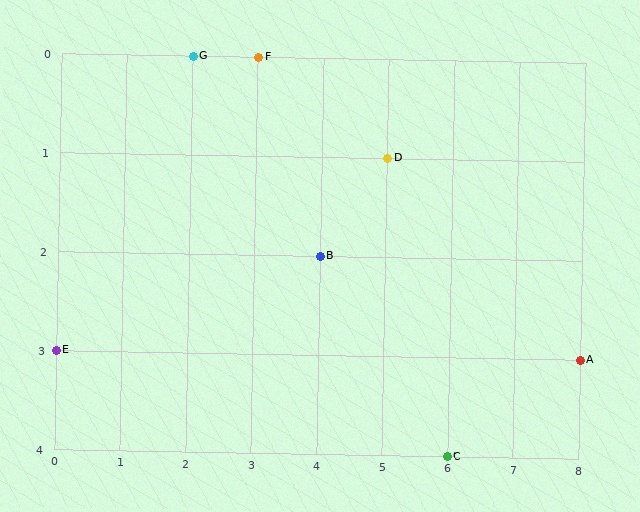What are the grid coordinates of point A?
Point A is at grid coordinates (8, 3).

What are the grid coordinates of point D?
Point D is at grid coordinates (5, 1).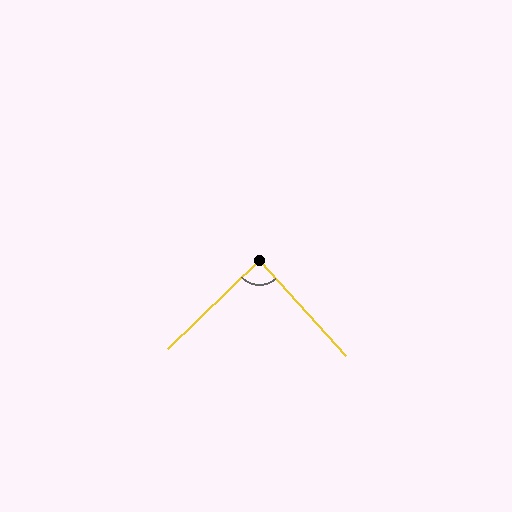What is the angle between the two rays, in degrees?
Approximately 88 degrees.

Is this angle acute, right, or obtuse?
It is approximately a right angle.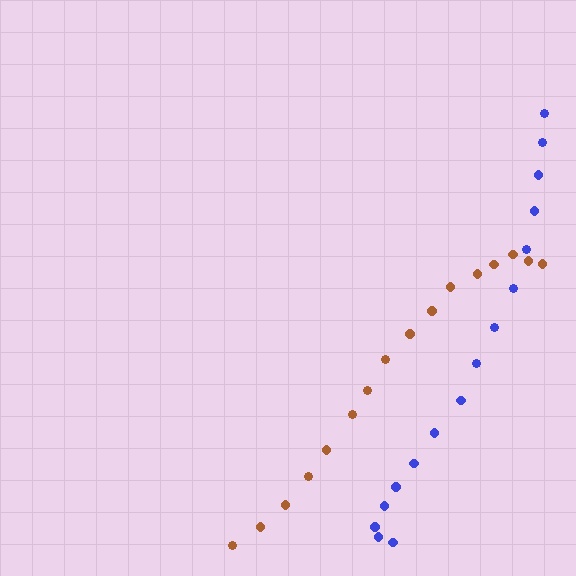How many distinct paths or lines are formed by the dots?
There are 2 distinct paths.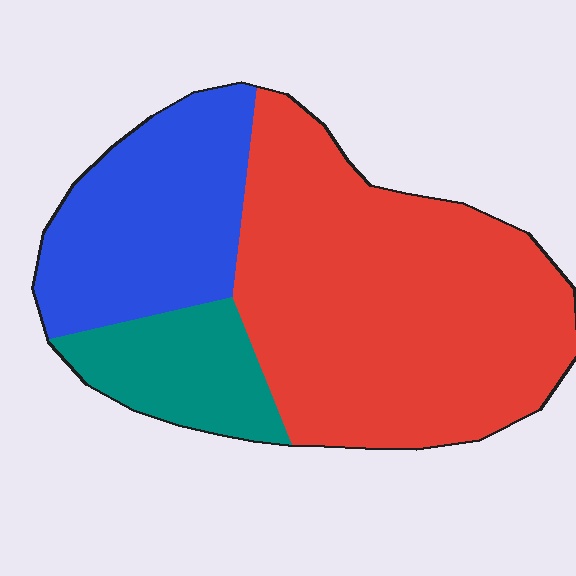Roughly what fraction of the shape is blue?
Blue takes up about one quarter (1/4) of the shape.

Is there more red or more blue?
Red.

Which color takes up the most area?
Red, at roughly 60%.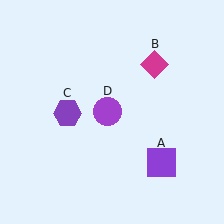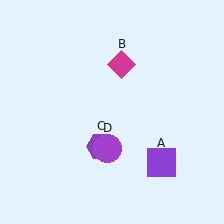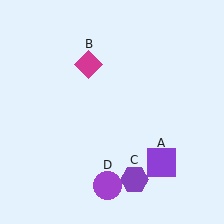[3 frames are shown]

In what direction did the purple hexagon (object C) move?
The purple hexagon (object C) moved down and to the right.